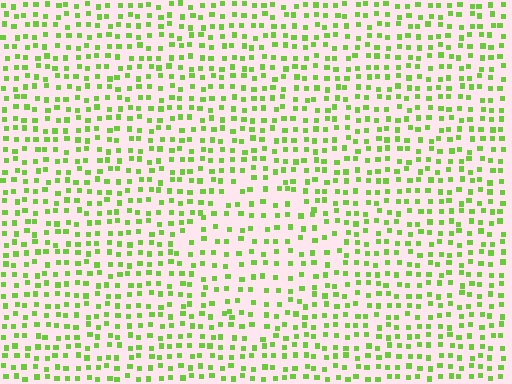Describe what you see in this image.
The image contains small lime elements arranged at two different densities. A diamond-shaped region is visible where the elements are less densely packed than the surrounding area.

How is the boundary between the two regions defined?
The boundary is defined by a change in element density (approximately 1.4x ratio). All elements are the same color, size, and shape.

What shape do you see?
I see a diamond.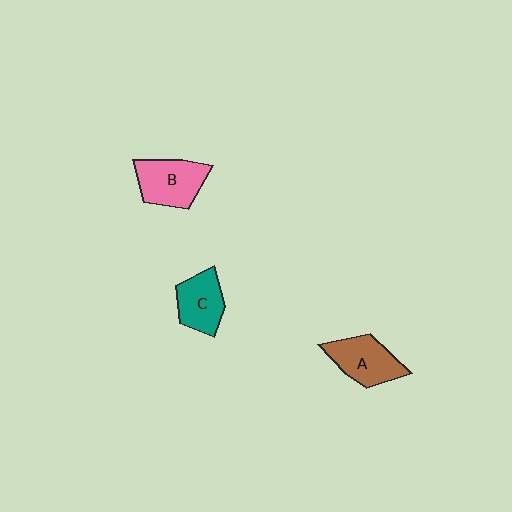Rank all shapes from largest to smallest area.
From largest to smallest: B (pink), A (brown), C (teal).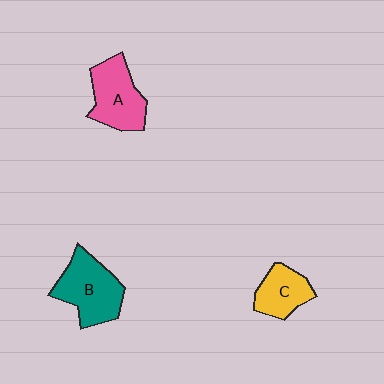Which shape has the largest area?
Shape B (teal).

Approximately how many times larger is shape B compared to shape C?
Approximately 1.5 times.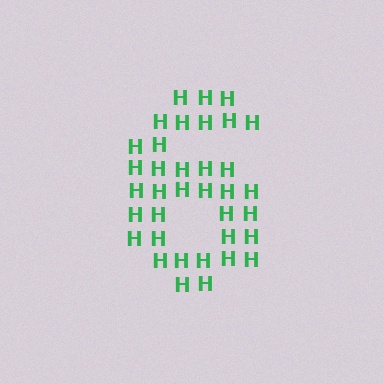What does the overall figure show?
The overall figure shows the digit 6.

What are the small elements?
The small elements are letter H's.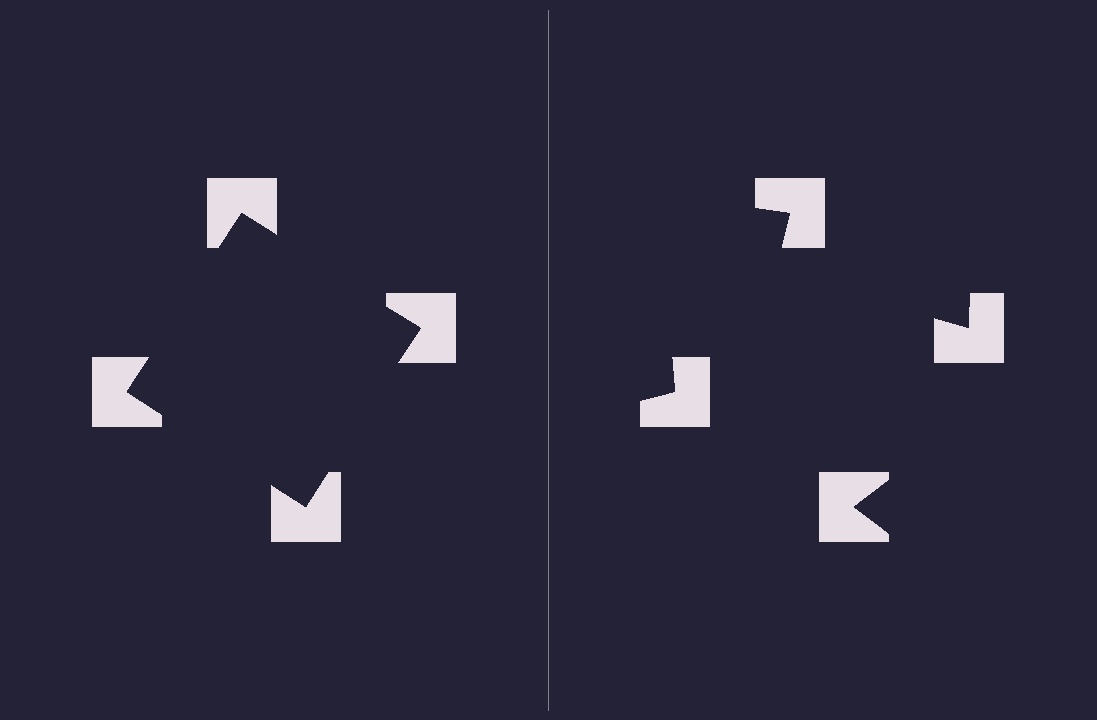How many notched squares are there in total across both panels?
8 — 4 on each side.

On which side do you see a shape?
An illusory square appears on the left side. On the right side the wedge cuts are rotated, so no coherent shape forms.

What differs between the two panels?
The notched squares are positioned identically on both sides; only the wedge orientations differ. On the left they align to a square; on the right they are misaligned.